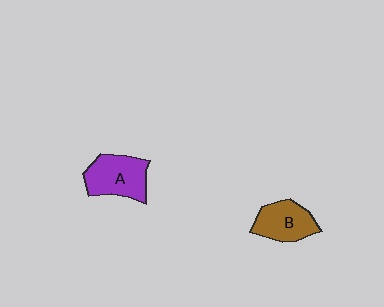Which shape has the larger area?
Shape A (purple).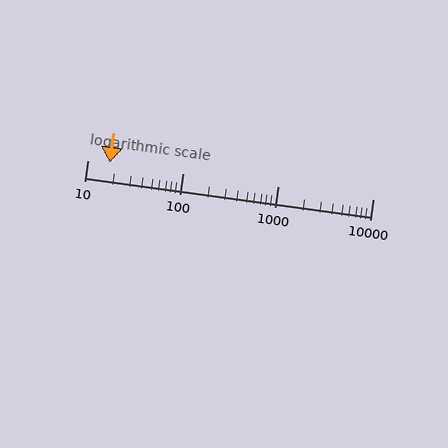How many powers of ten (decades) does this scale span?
The scale spans 3 decades, from 10 to 10000.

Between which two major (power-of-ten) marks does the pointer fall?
The pointer is between 10 and 100.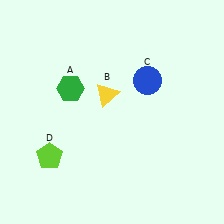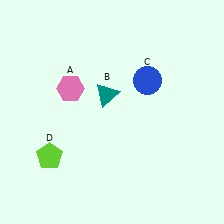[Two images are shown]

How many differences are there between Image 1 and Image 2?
There are 2 differences between the two images.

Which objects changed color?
A changed from green to pink. B changed from yellow to teal.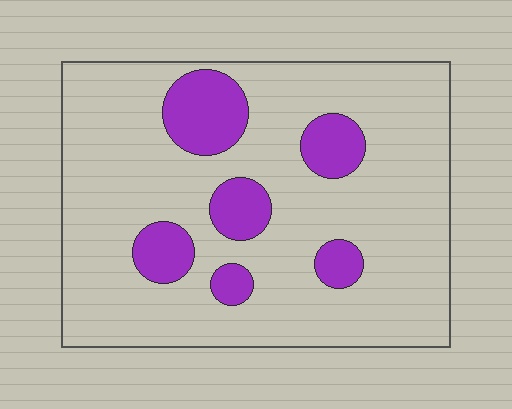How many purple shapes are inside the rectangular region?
6.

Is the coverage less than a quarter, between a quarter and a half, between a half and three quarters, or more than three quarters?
Less than a quarter.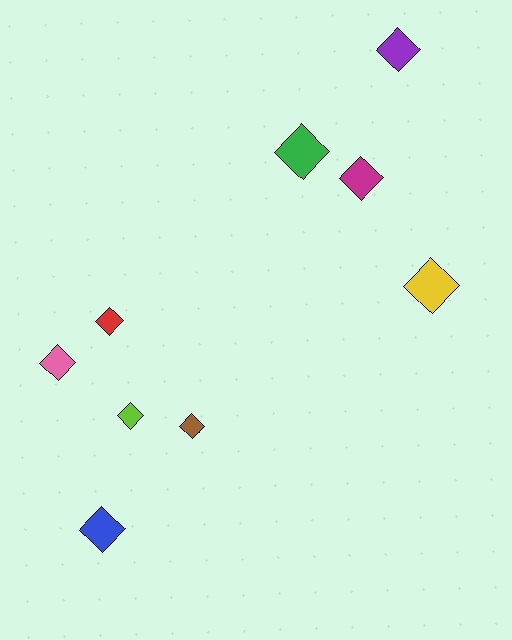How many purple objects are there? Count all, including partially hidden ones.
There is 1 purple object.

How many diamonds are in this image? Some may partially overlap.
There are 9 diamonds.